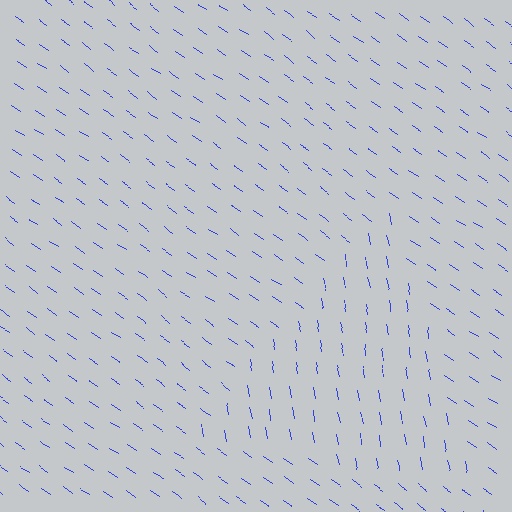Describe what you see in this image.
The image is filled with small blue line segments. A triangle region in the image has lines oriented differently from the surrounding lines, creating a visible texture boundary.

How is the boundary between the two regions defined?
The boundary is defined purely by a change in line orientation (approximately 45 degrees difference). All lines are the same color and thickness.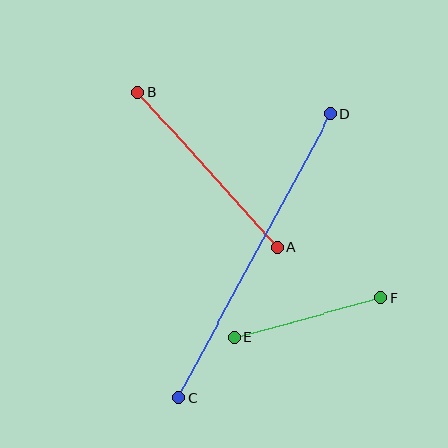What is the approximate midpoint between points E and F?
The midpoint is at approximately (308, 318) pixels.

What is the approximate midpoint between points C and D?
The midpoint is at approximately (255, 256) pixels.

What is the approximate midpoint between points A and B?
The midpoint is at approximately (208, 170) pixels.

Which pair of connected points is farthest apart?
Points C and D are farthest apart.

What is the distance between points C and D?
The distance is approximately 322 pixels.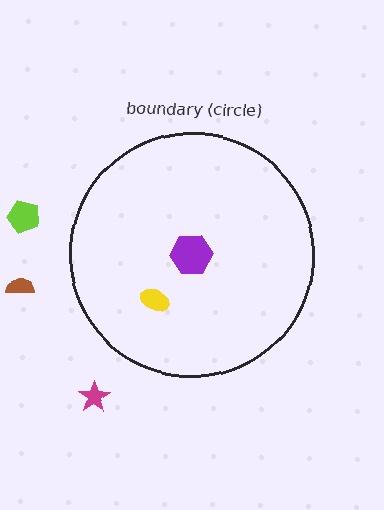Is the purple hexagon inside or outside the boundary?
Inside.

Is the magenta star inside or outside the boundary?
Outside.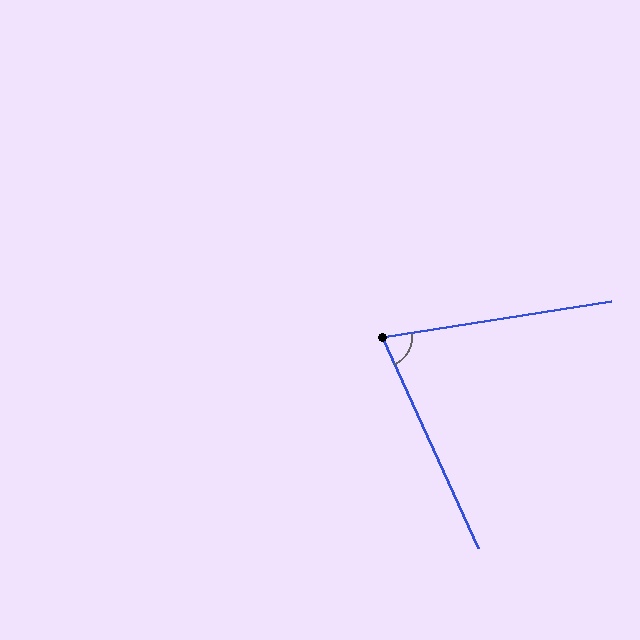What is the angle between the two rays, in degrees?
Approximately 74 degrees.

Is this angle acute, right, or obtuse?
It is acute.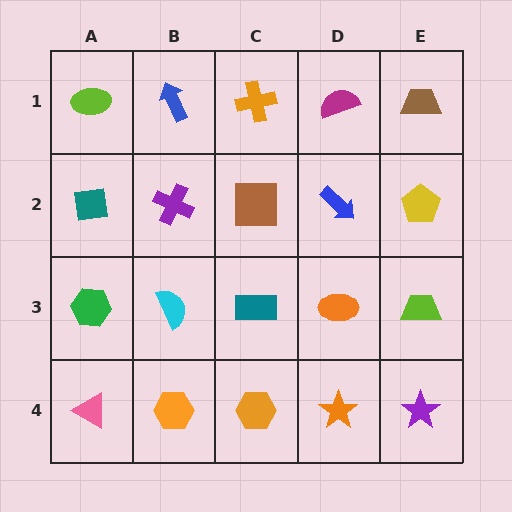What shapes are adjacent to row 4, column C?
A teal rectangle (row 3, column C), an orange hexagon (row 4, column B), an orange star (row 4, column D).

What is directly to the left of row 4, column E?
An orange star.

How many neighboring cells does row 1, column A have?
2.